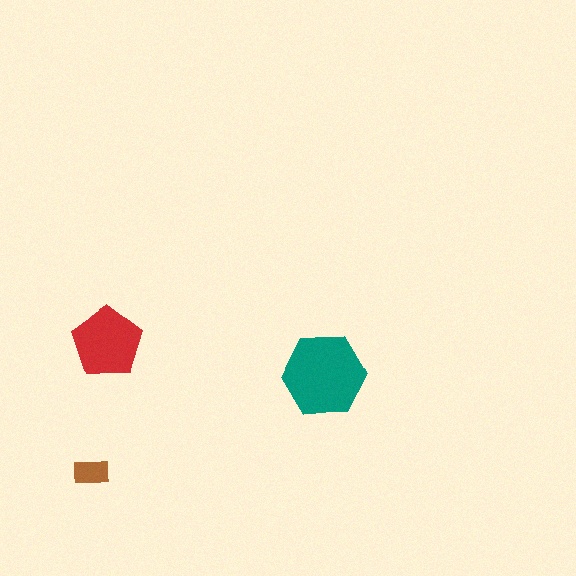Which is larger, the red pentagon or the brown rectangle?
The red pentagon.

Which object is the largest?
The teal hexagon.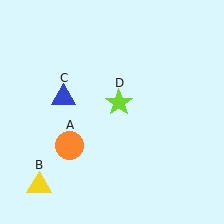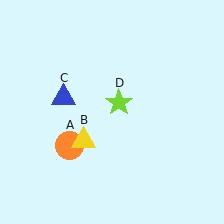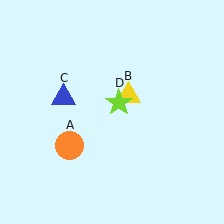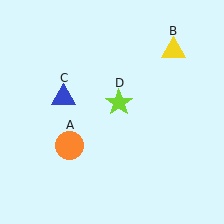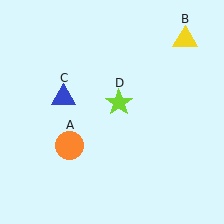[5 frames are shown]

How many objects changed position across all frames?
1 object changed position: yellow triangle (object B).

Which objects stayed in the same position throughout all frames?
Orange circle (object A) and blue triangle (object C) and lime star (object D) remained stationary.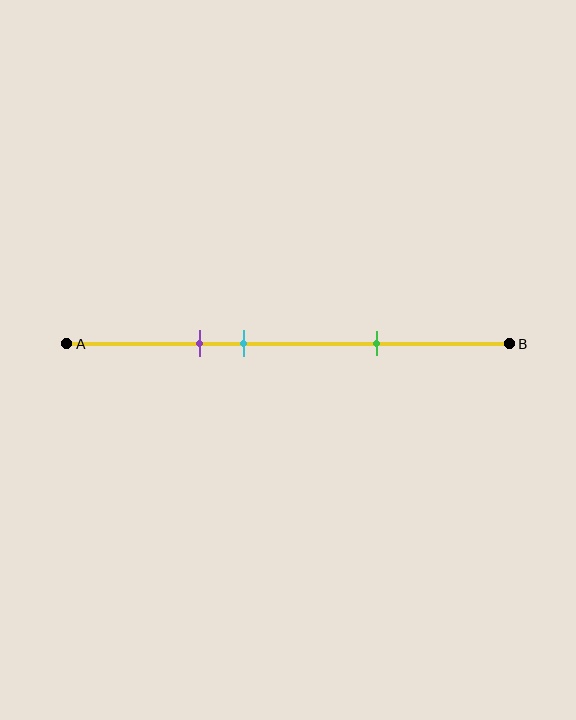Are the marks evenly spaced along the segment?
No, the marks are not evenly spaced.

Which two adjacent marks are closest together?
The purple and cyan marks are the closest adjacent pair.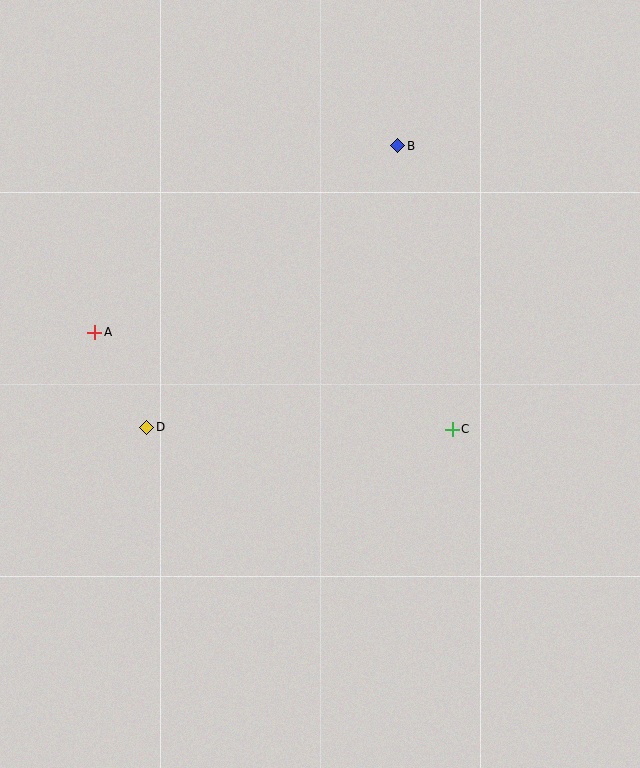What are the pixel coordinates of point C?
Point C is at (452, 429).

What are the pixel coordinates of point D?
Point D is at (147, 427).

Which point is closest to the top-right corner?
Point B is closest to the top-right corner.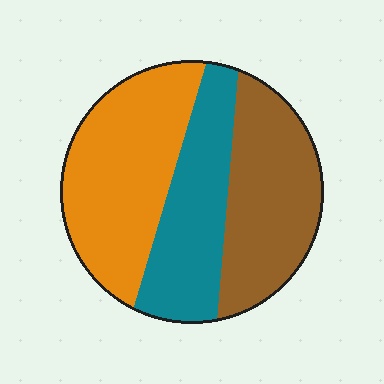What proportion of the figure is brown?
Brown covers around 35% of the figure.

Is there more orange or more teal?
Orange.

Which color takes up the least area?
Teal, at roughly 30%.